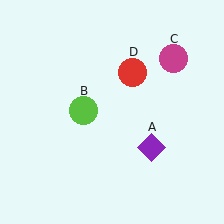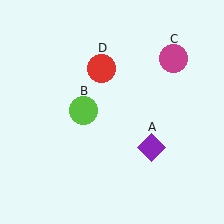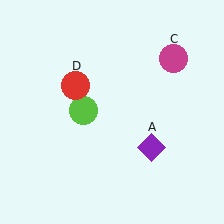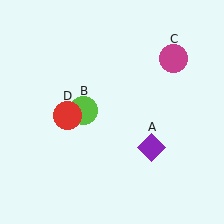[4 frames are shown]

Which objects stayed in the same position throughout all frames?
Purple diamond (object A) and lime circle (object B) and magenta circle (object C) remained stationary.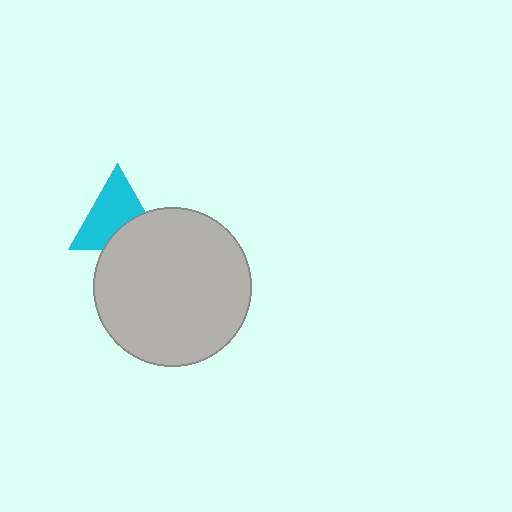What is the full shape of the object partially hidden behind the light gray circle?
The partially hidden object is a cyan triangle.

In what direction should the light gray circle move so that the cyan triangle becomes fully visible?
The light gray circle should move down. That is the shortest direction to clear the overlap and leave the cyan triangle fully visible.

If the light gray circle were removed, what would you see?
You would see the complete cyan triangle.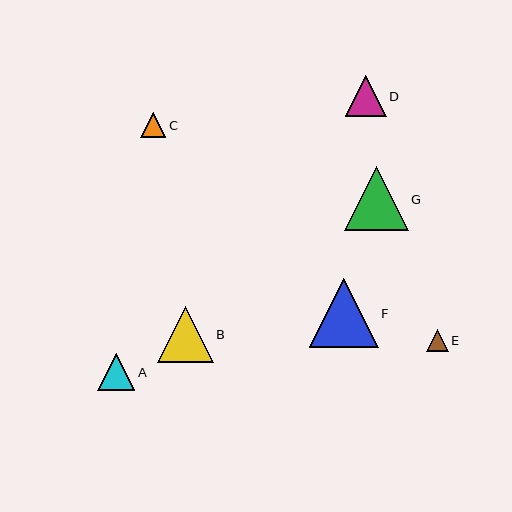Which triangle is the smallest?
Triangle E is the smallest with a size of approximately 22 pixels.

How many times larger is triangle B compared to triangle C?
Triangle B is approximately 2.2 times the size of triangle C.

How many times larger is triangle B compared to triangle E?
Triangle B is approximately 2.6 times the size of triangle E.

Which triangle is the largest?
Triangle F is the largest with a size of approximately 69 pixels.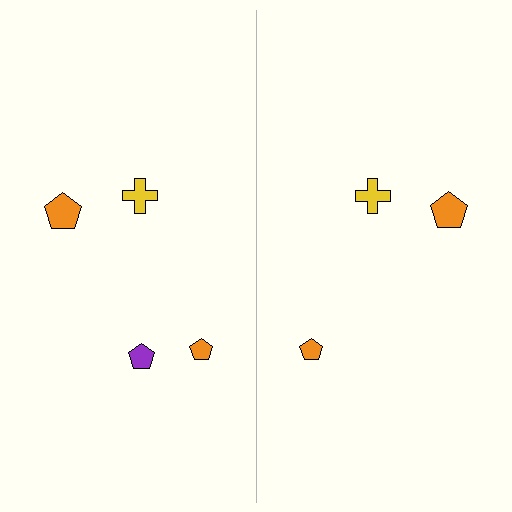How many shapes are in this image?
There are 7 shapes in this image.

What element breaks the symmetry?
A purple pentagon is missing from the right side.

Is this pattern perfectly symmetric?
No, the pattern is not perfectly symmetric. A purple pentagon is missing from the right side.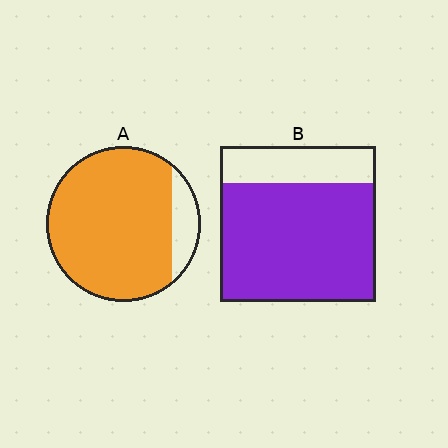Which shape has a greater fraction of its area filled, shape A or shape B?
Shape A.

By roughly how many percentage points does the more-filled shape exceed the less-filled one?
By roughly 10 percentage points (A over B).